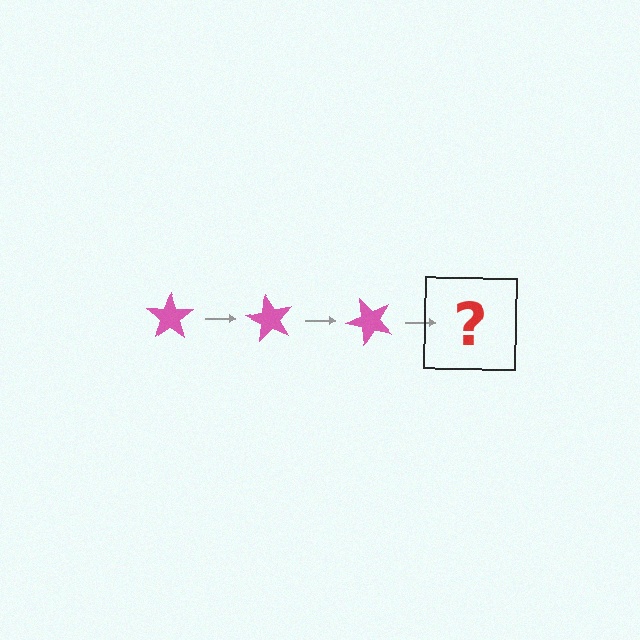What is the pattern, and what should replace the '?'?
The pattern is that the star rotates 60 degrees each step. The '?' should be a pink star rotated 180 degrees.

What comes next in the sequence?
The next element should be a pink star rotated 180 degrees.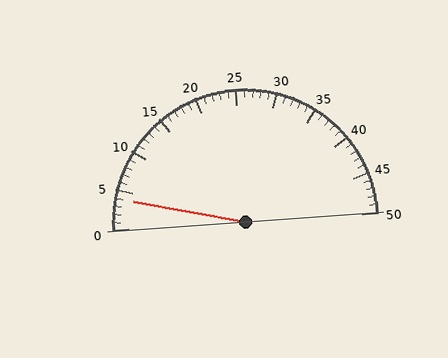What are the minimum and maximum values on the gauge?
The gauge ranges from 0 to 50.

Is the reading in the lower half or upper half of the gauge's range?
The reading is in the lower half of the range (0 to 50).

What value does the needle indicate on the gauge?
The needle indicates approximately 4.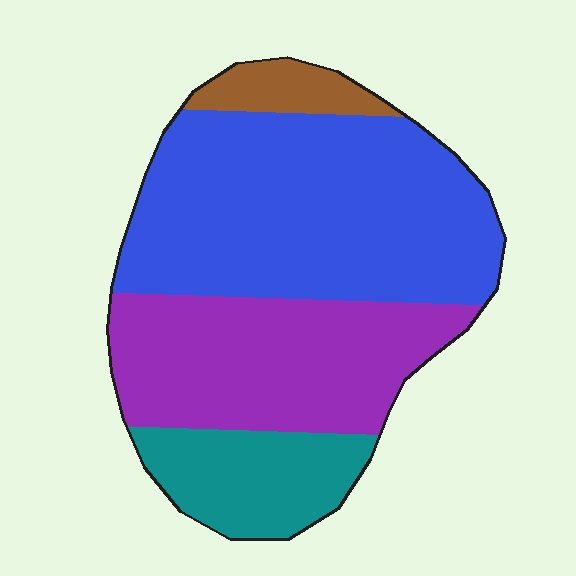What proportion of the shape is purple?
Purple covers around 30% of the shape.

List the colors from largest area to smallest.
From largest to smallest: blue, purple, teal, brown.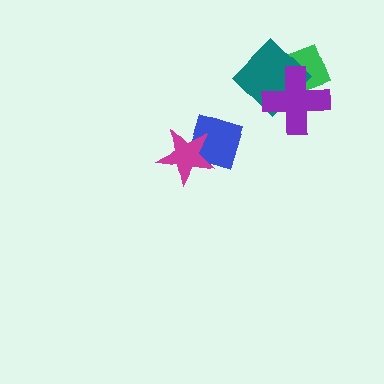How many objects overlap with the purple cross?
2 objects overlap with the purple cross.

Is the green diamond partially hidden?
Yes, it is partially covered by another shape.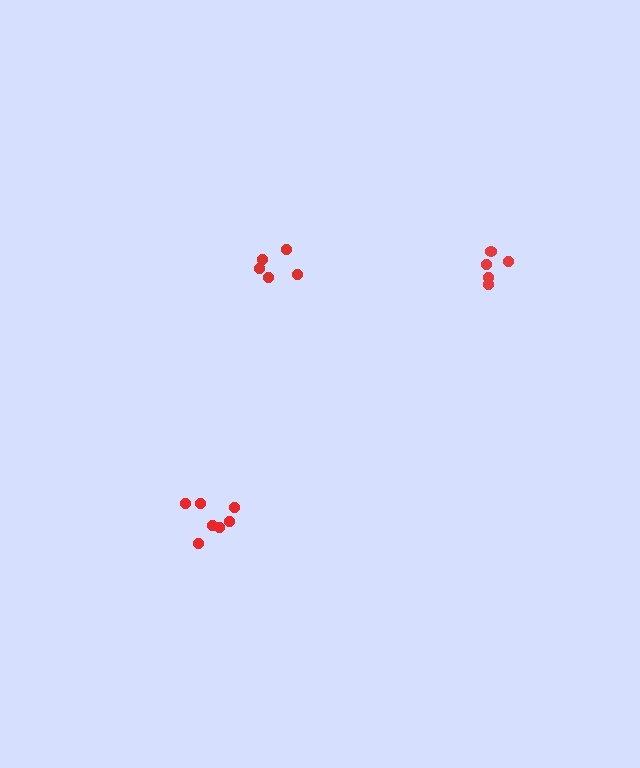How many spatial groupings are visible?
There are 3 spatial groupings.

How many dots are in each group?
Group 1: 5 dots, Group 2: 5 dots, Group 3: 7 dots (17 total).